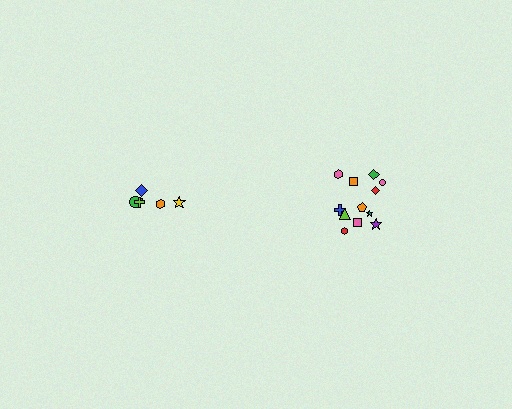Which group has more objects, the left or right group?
The right group.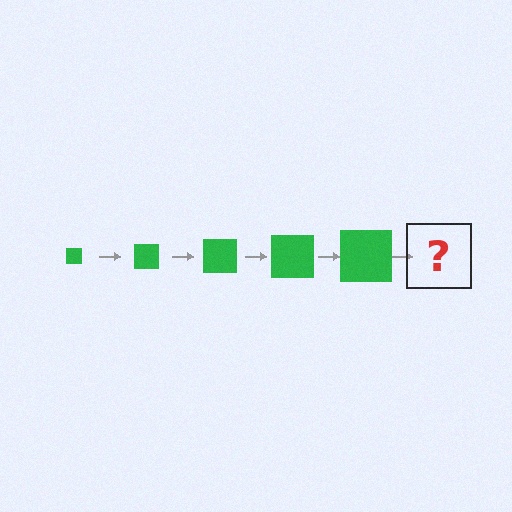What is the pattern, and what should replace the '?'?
The pattern is that the square gets progressively larger each step. The '?' should be a green square, larger than the previous one.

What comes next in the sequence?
The next element should be a green square, larger than the previous one.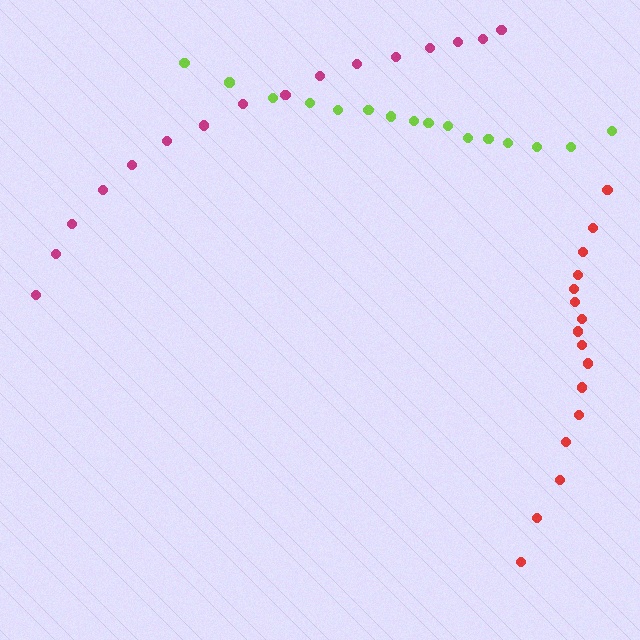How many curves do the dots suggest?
There are 3 distinct paths.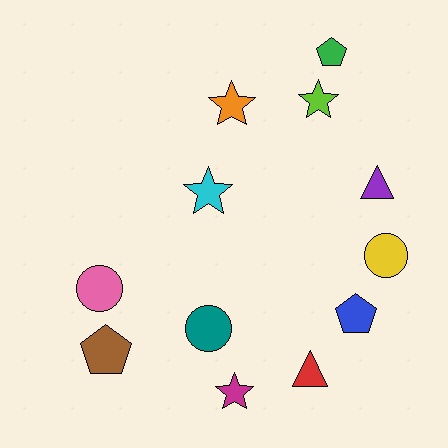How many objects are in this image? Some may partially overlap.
There are 12 objects.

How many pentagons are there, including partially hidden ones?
There are 3 pentagons.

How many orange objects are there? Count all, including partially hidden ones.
There is 1 orange object.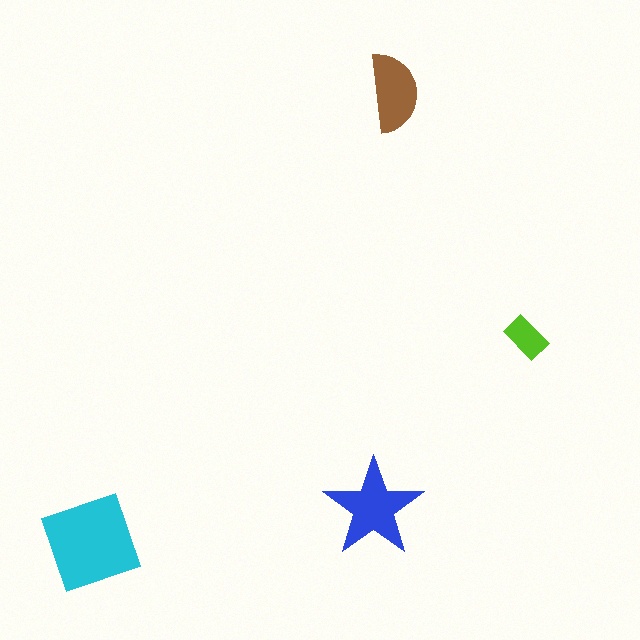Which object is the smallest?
The lime rectangle.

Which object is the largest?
The cyan square.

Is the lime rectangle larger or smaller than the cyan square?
Smaller.